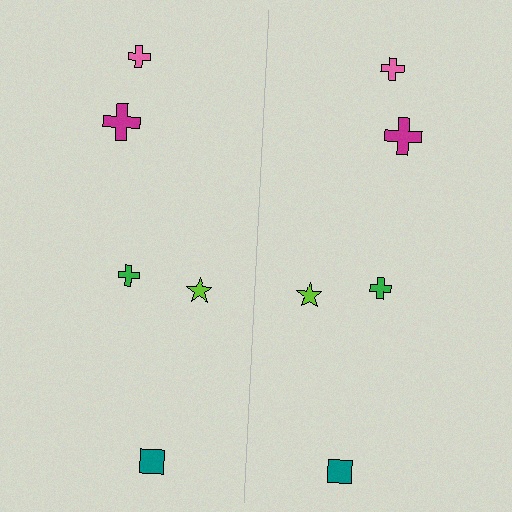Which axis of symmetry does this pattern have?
The pattern has a vertical axis of symmetry running through the center of the image.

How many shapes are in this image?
There are 10 shapes in this image.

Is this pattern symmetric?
Yes, this pattern has bilateral (reflection) symmetry.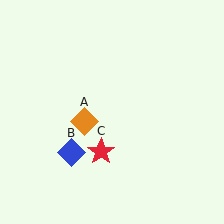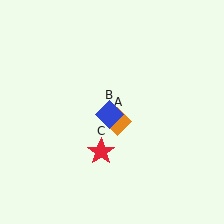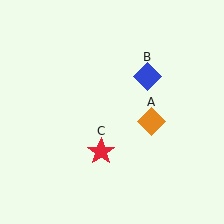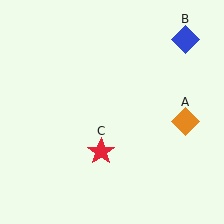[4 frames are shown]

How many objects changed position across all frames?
2 objects changed position: orange diamond (object A), blue diamond (object B).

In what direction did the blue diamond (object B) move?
The blue diamond (object B) moved up and to the right.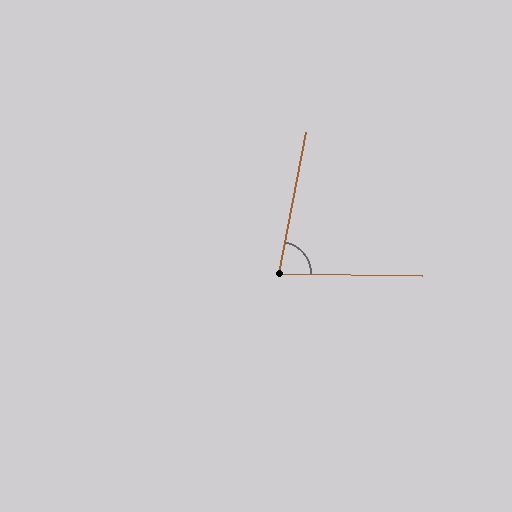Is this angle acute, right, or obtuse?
It is acute.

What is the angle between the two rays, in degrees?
Approximately 80 degrees.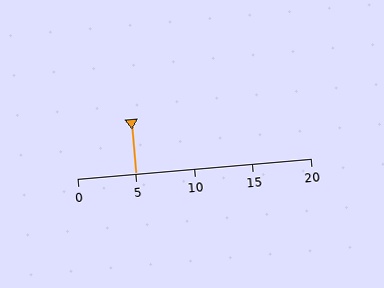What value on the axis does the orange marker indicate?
The marker indicates approximately 5.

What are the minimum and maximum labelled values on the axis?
The axis runs from 0 to 20.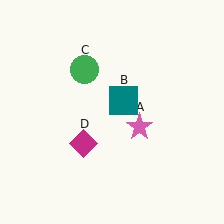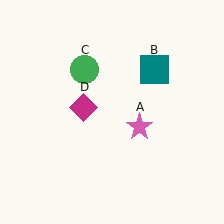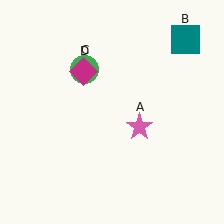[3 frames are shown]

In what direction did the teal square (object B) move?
The teal square (object B) moved up and to the right.